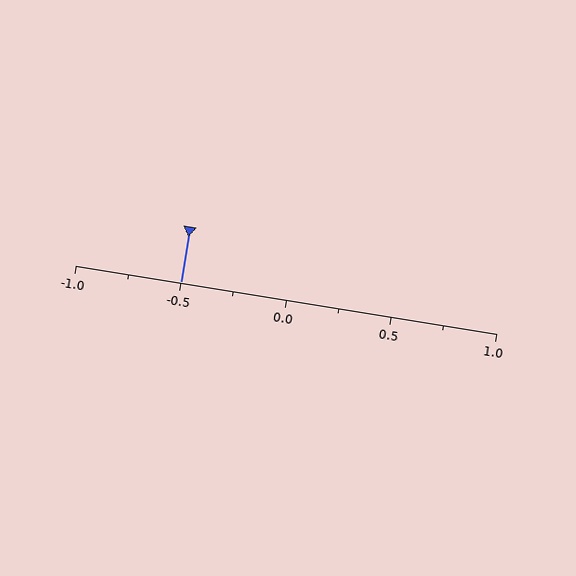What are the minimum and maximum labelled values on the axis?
The axis runs from -1.0 to 1.0.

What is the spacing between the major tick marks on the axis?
The major ticks are spaced 0.5 apart.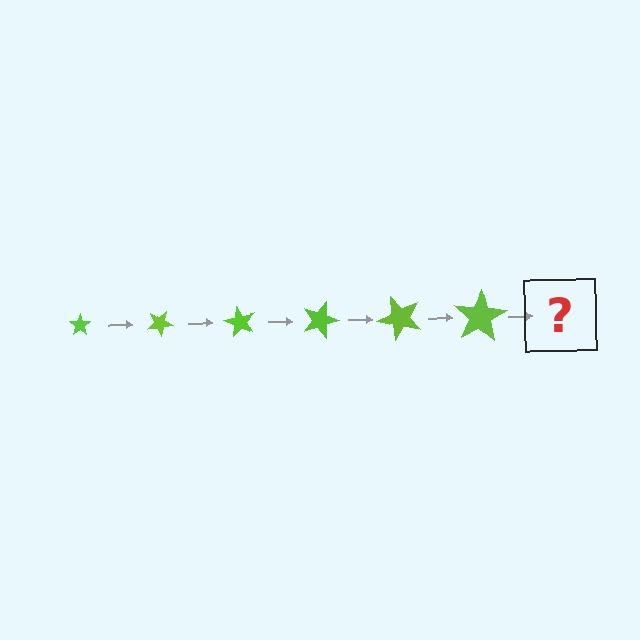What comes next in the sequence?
The next element should be a star, larger than the previous one and rotated 180 degrees from the start.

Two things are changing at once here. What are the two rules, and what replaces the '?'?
The two rules are that the star grows larger each step and it rotates 30 degrees each step. The '?' should be a star, larger than the previous one and rotated 180 degrees from the start.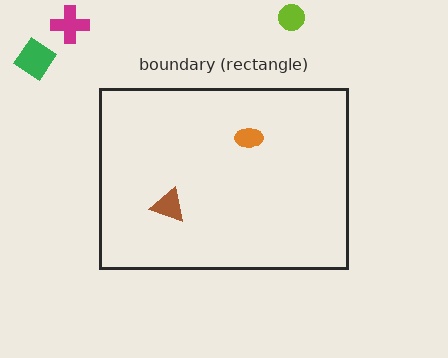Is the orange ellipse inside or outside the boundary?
Inside.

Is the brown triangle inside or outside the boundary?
Inside.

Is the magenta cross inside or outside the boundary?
Outside.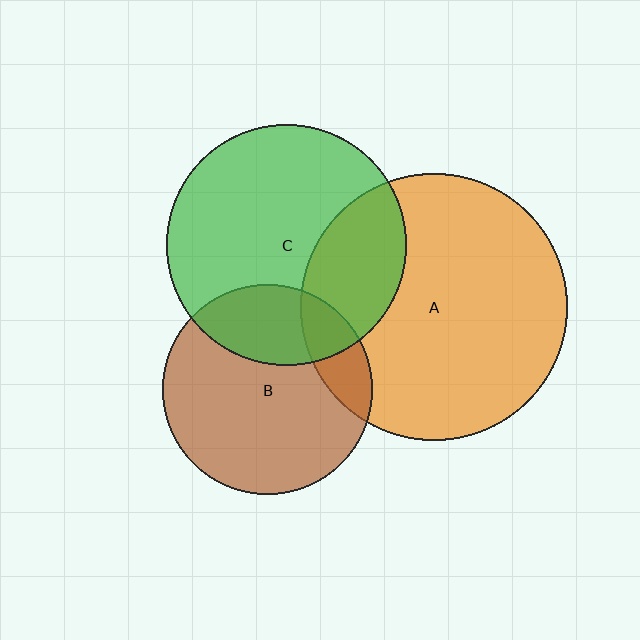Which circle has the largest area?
Circle A (orange).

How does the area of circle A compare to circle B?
Approximately 1.6 times.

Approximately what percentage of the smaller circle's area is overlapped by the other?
Approximately 30%.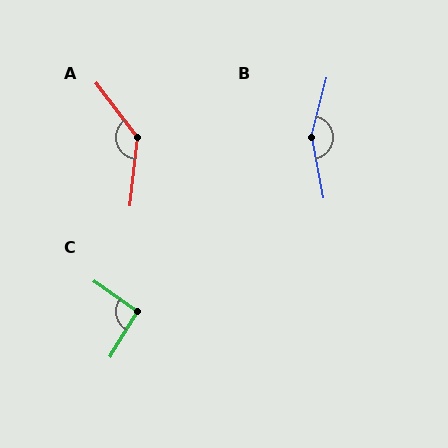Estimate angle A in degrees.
Approximately 137 degrees.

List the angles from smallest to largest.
C (94°), A (137°), B (154°).